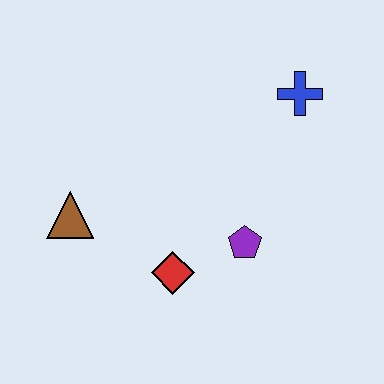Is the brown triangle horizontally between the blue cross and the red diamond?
No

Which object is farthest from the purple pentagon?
The brown triangle is farthest from the purple pentagon.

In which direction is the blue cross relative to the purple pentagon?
The blue cross is above the purple pentagon.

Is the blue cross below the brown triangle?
No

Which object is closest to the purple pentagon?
The red diamond is closest to the purple pentagon.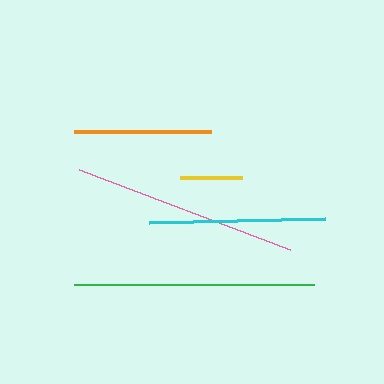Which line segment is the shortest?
The yellow line is the shortest at approximately 62 pixels.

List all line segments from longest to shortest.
From longest to shortest: green, pink, cyan, orange, yellow.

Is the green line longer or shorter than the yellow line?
The green line is longer than the yellow line.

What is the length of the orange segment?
The orange segment is approximately 137 pixels long.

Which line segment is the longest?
The green line is the longest at approximately 240 pixels.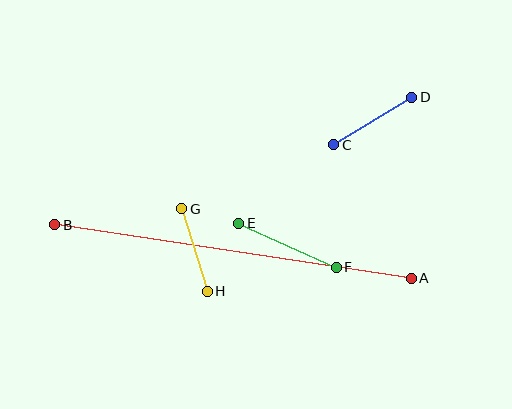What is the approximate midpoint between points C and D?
The midpoint is at approximately (373, 121) pixels.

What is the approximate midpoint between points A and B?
The midpoint is at approximately (233, 252) pixels.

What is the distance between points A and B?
The distance is approximately 360 pixels.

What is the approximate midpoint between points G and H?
The midpoint is at approximately (194, 250) pixels.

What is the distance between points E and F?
The distance is approximately 107 pixels.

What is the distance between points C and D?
The distance is approximately 92 pixels.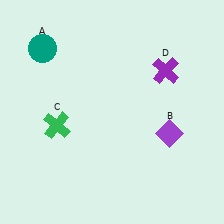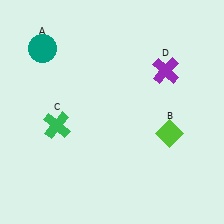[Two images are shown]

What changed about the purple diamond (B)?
In Image 1, B is purple. In Image 2, it changed to lime.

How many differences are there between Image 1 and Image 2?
There is 1 difference between the two images.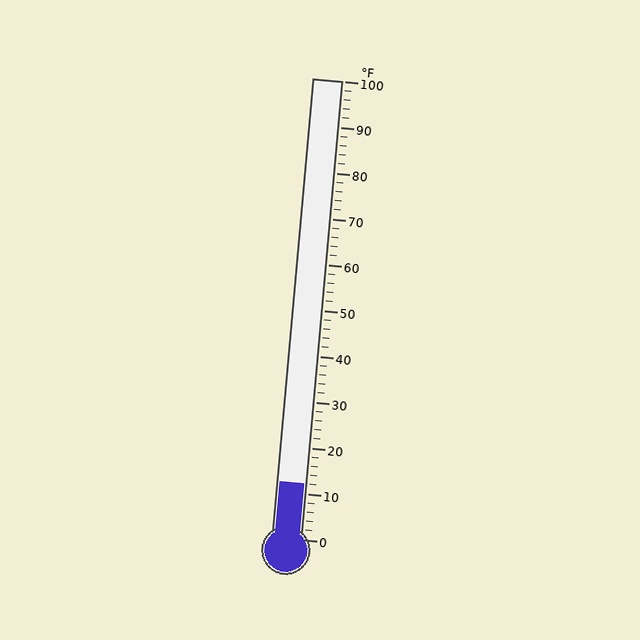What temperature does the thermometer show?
The thermometer shows approximately 12°F.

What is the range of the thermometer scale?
The thermometer scale ranges from 0°F to 100°F.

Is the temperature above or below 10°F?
The temperature is above 10°F.